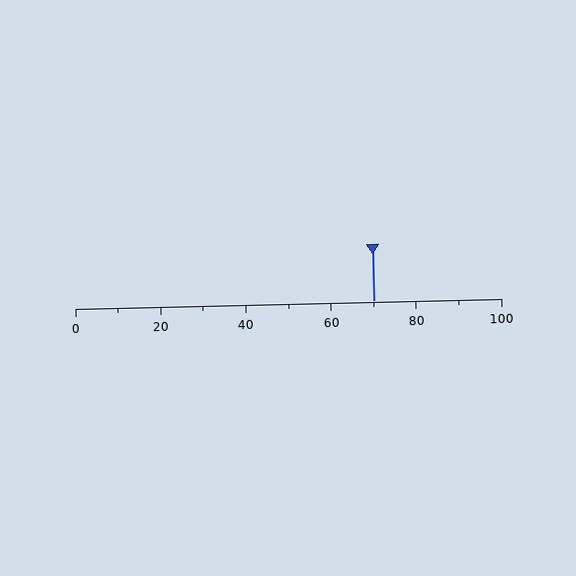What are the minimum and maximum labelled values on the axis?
The axis runs from 0 to 100.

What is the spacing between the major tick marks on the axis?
The major ticks are spaced 20 apart.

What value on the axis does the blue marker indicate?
The marker indicates approximately 70.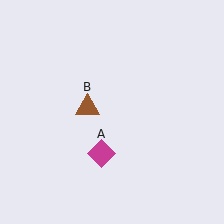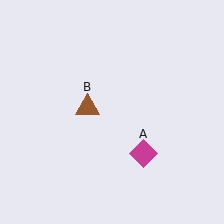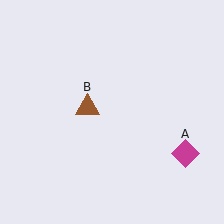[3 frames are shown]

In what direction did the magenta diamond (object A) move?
The magenta diamond (object A) moved right.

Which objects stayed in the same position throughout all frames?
Brown triangle (object B) remained stationary.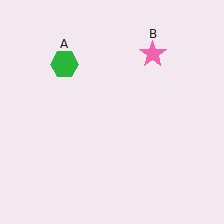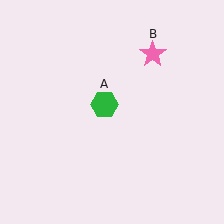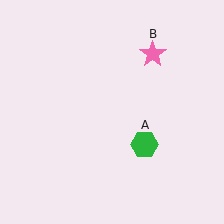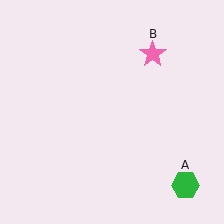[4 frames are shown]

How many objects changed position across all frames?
1 object changed position: green hexagon (object A).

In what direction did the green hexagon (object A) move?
The green hexagon (object A) moved down and to the right.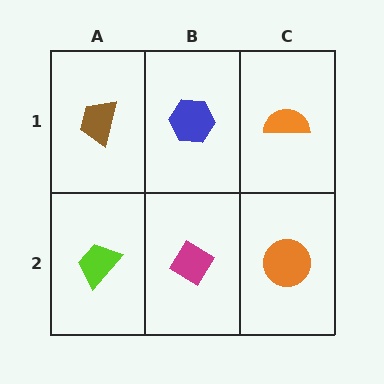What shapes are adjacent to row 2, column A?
A brown trapezoid (row 1, column A), a magenta diamond (row 2, column B).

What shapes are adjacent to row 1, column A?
A lime trapezoid (row 2, column A), a blue hexagon (row 1, column B).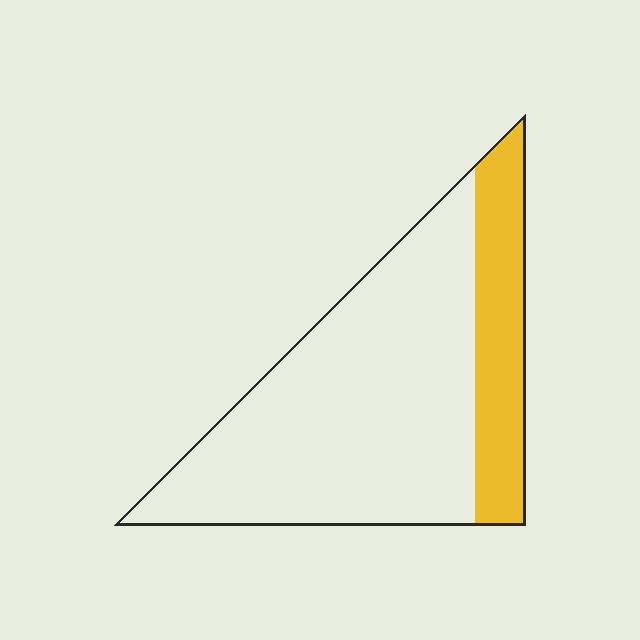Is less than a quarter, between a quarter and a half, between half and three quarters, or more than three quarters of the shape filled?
Less than a quarter.